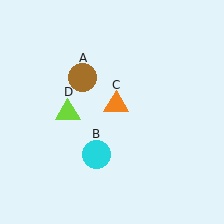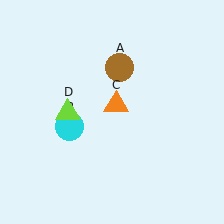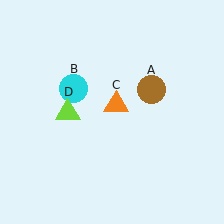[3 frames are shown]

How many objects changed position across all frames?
2 objects changed position: brown circle (object A), cyan circle (object B).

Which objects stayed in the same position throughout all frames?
Orange triangle (object C) and lime triangle (object D) remained stationary.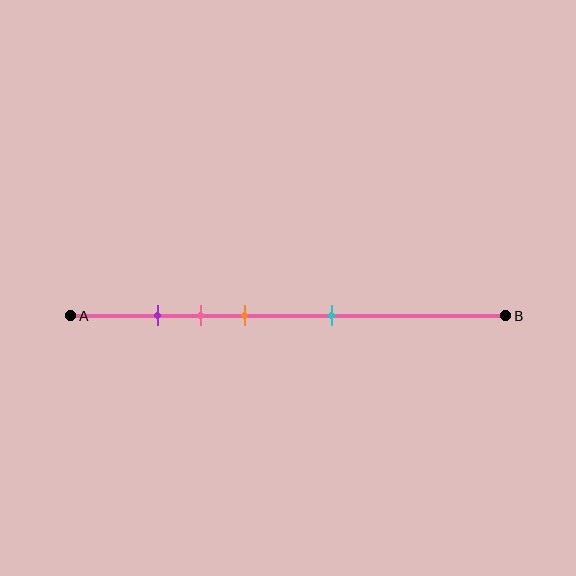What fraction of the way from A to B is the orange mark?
The orange mark is approximately 40% (0.4) of the way from A to B.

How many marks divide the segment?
There are 4 marks dividing the segment.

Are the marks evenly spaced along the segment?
No, the marks are not evenly spaced.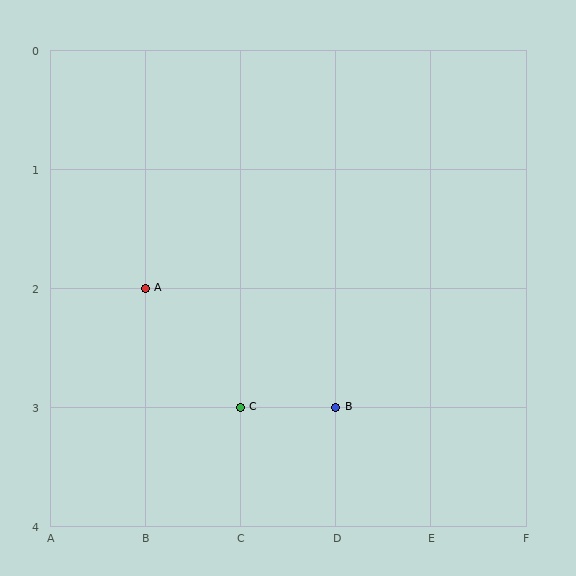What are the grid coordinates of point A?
Point A is at grid coordinates (B, 2).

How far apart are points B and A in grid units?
Points B and A are 2 columns and 1 row apart (about 2.2 grid units diagonally).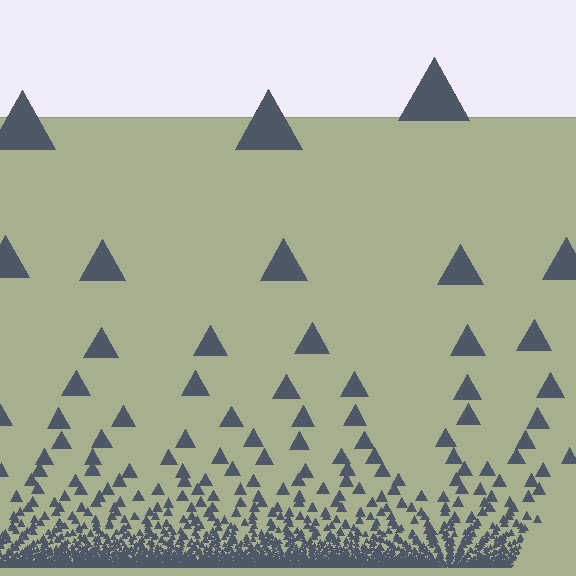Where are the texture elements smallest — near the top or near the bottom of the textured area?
Near the bottom.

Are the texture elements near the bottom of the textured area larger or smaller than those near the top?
Smaller. The gradient is inverted — elements near the bottom are smaller and denser.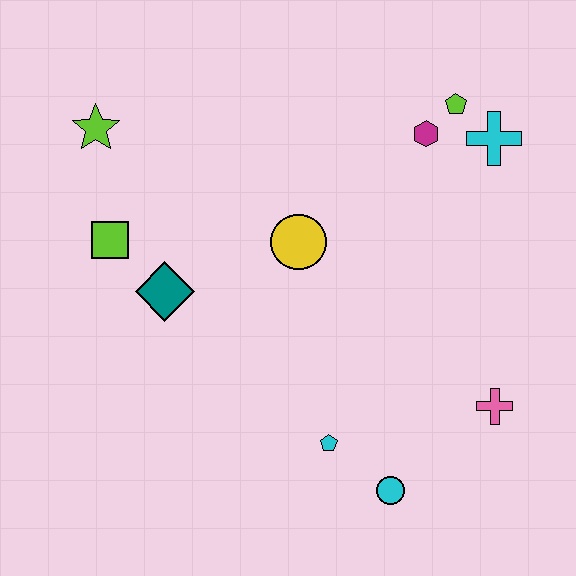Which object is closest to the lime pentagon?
The magenta hexagon is closest to the lime pentagon.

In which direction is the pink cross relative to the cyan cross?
The pink cross is below the cyan cross.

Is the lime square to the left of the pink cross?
Yes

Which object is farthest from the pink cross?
The lime star is farthest from the pink cross.